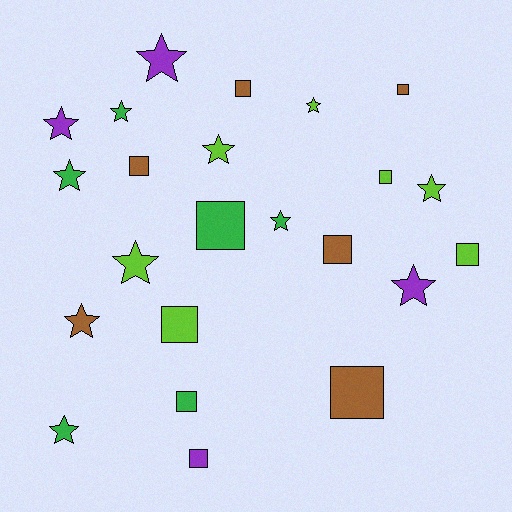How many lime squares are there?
There are 3 lime squares.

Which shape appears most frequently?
Star, with 12 objects.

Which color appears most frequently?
Lime, with 7 objects.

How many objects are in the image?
There are 23 objects.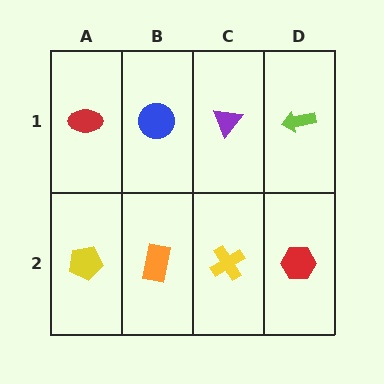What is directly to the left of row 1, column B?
A red ellipse.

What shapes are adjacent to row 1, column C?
A yellow cross (row 2, column C), a blue circle (row 1, column B), a lime arrow (row 1, column D).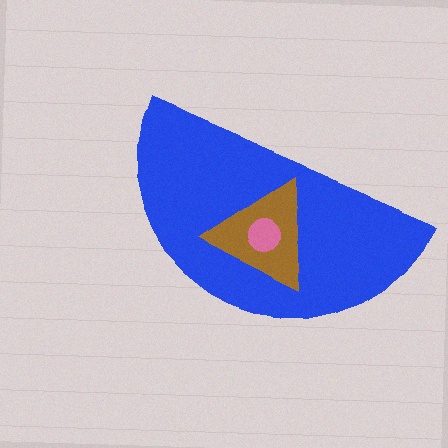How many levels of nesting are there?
3.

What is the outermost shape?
The blue semicircle.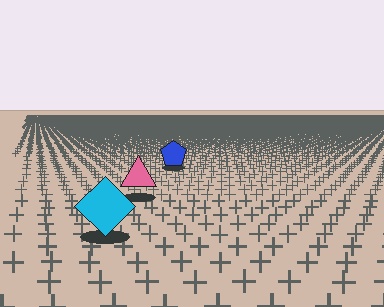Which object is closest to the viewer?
The cyan diamond is closest. The texture marks near it are larger and more spread out.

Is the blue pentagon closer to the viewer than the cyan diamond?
No. The cyan diamond is closer — you can tell from the texture gradient: the ground texture is coarser near it.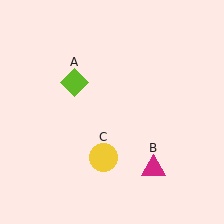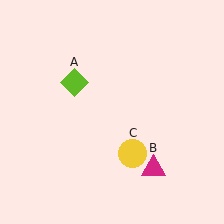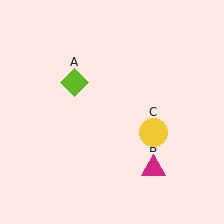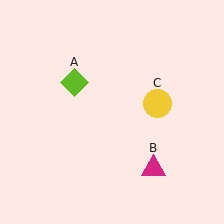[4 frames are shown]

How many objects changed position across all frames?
1 object changed position: yellow circle (object C).